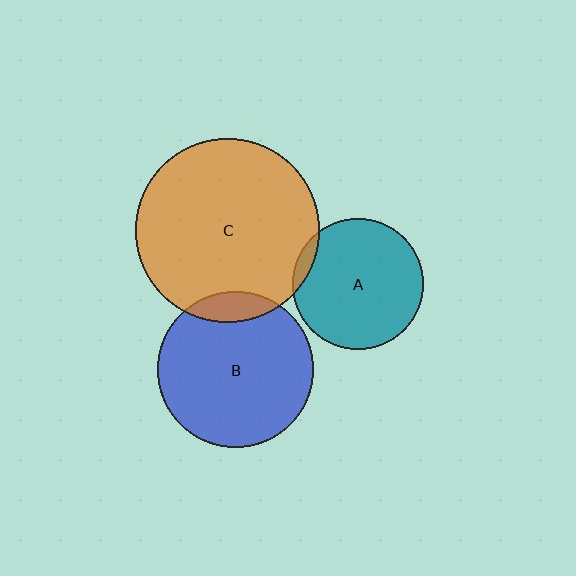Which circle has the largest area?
Circle C (orange).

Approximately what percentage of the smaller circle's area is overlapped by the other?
Approximately 5%.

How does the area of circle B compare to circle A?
Approximately 1.4 times.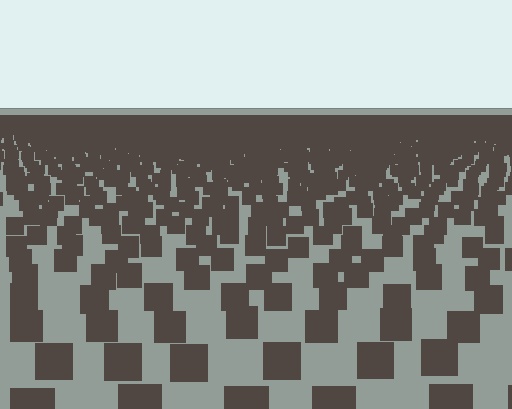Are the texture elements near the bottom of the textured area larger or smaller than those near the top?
Larger. Near the bottom, elements are closer to the viewer and appear at a bigger on-screen size.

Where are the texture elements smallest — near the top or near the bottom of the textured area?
Near the top.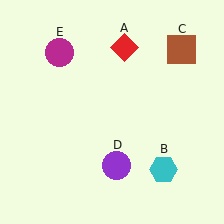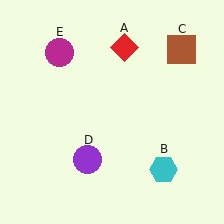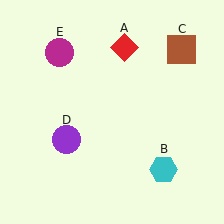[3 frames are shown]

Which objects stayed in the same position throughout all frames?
Red diamond (object A) and cyan hexagon (object B) and brown square (object C) and magenta circle (object E) remained stationary.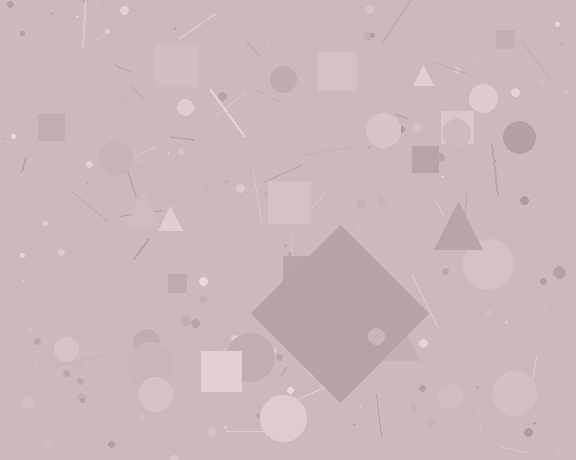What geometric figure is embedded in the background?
A diamond is embedded in the background.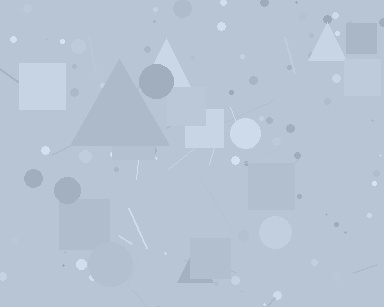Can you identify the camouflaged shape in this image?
The camouflaged shape is a triangle.